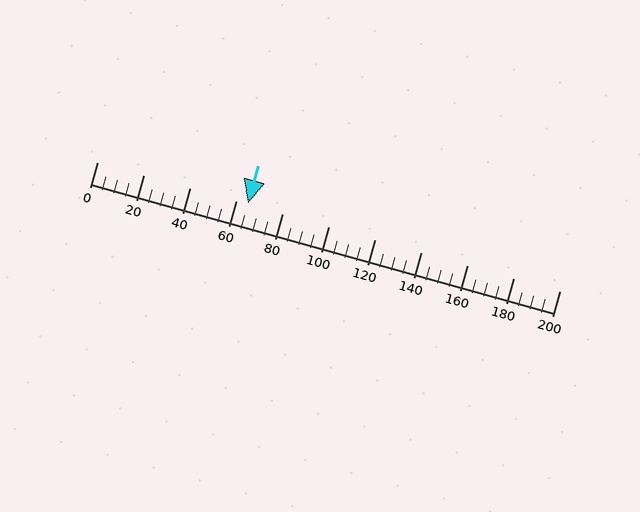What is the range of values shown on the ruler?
The ruler shows values from 0 to 200.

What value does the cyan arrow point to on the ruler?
The cyan arrow points to approximately 65.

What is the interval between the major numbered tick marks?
The major tick marks are spaced 20 units apart.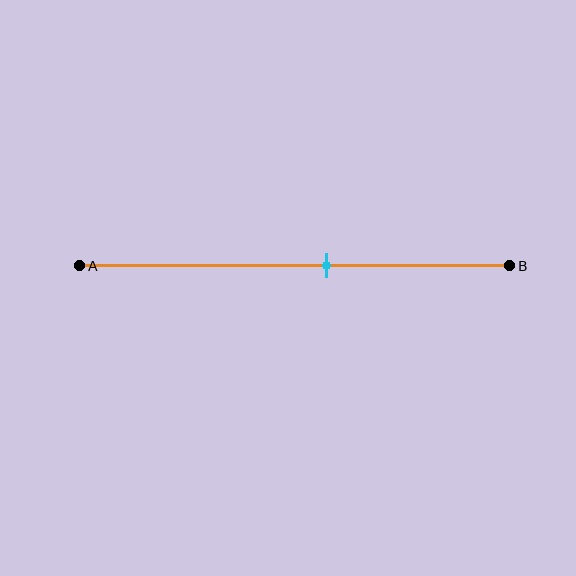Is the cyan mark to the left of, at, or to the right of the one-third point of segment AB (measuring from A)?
The cyan mark is to the right of the one-third point of segment AB.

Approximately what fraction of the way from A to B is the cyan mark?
The cyan mark is approximately 60% of the way from A to B.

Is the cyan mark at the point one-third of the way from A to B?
No, the mark is at about 60% from A, not at the 33% one-third point.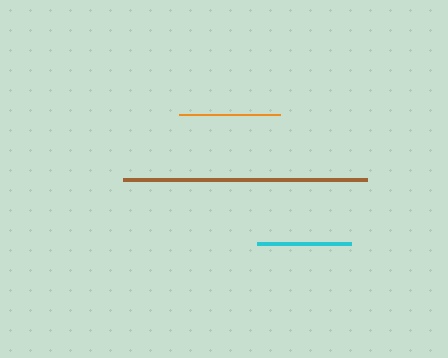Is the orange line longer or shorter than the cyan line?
The orange line is longer than the cyan line.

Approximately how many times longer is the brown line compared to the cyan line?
The brown line is approximately 2.6 times the length of the cyan line.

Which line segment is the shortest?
The cyan line is the shortest at approximately 94 pixels.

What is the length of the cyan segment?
The cyan segment is approximately 94 pixels long.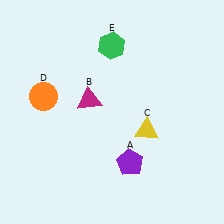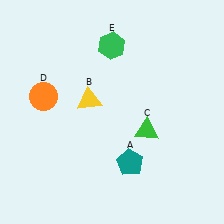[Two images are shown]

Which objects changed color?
A changed from purple to teal. B changed from magenta to yellow. C changed from yellow to green.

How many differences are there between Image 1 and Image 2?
There are 3 differences between the two images.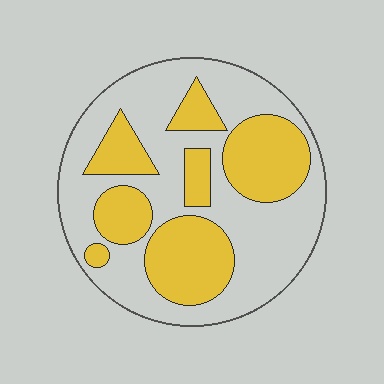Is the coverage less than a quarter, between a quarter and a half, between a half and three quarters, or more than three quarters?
Between a quarter and a half.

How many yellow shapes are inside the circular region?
7.